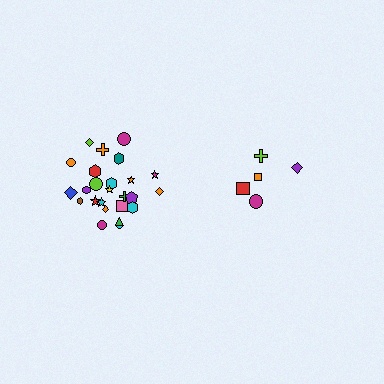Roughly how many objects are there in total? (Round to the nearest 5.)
Roughly 30 objects in total.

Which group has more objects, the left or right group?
The left group.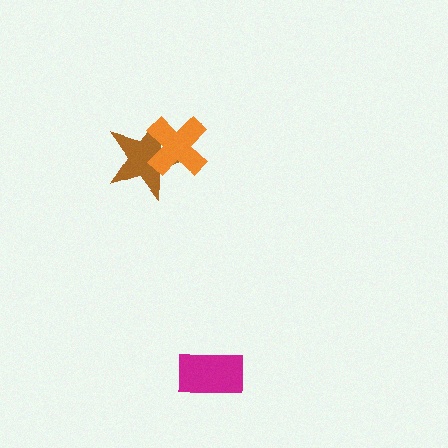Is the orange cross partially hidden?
No, no other shape covers it.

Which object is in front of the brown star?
The orange cross is in front of the brown star.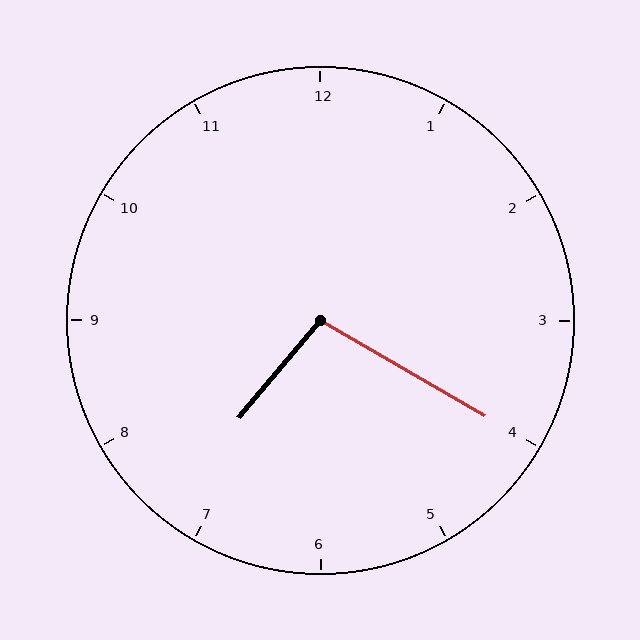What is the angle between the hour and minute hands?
Approximately 100 degrees.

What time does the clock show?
7:20.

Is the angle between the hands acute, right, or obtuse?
It is obtuse.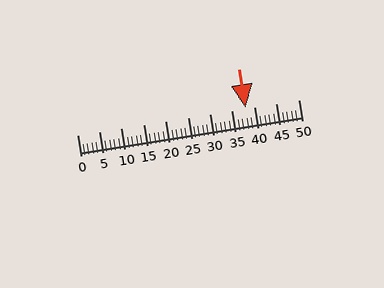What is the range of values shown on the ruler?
The ruler shows values from 0 to 50.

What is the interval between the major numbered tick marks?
The major tick marks are spaced 5 units apart.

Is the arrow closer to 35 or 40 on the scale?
The arrow is closer to 40.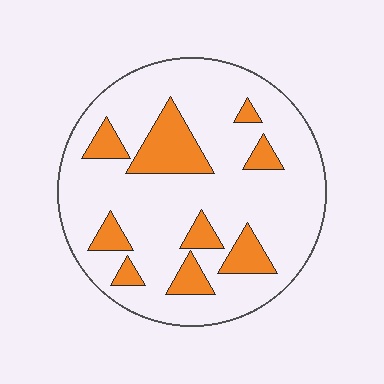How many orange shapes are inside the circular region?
9.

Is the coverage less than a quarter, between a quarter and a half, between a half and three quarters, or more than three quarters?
Less than a quarter.